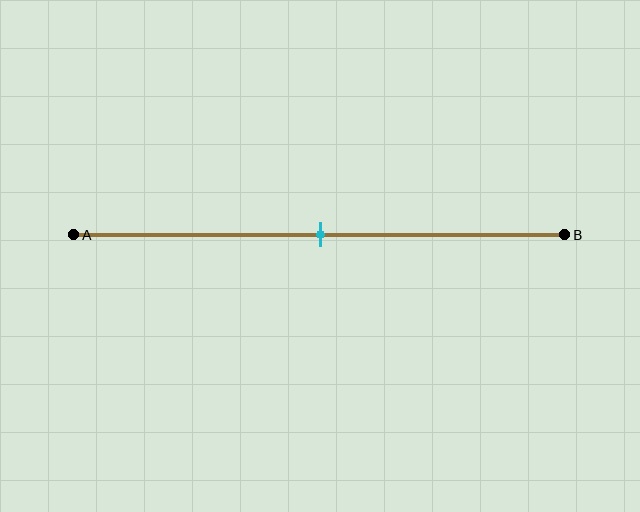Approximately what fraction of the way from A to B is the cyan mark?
The cyan mark is approximately 50% of the way from A to B.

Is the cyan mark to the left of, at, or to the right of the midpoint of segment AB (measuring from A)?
The cyan mark is approximately at the midpoint of segment AB.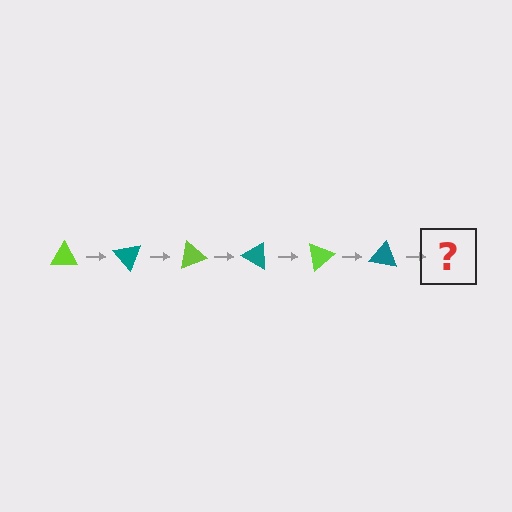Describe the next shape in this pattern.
It should be a lime triangle, rotated 300 degrees from the start.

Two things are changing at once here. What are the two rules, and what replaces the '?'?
The two rules are that it rotates 50 degrees each step and the color cycles through lime and teal. The '?' should be a lime triangle, rotated 300 degrees from the start.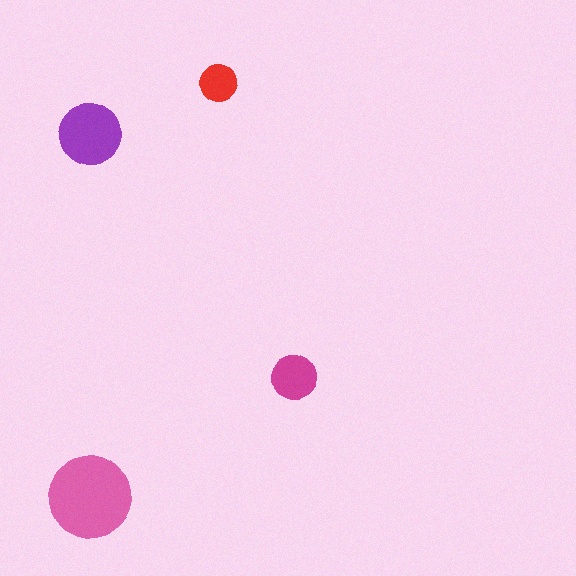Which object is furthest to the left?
The pink circle is leftmost.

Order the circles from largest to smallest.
the pink one, the purple one, the magenta one, the red one.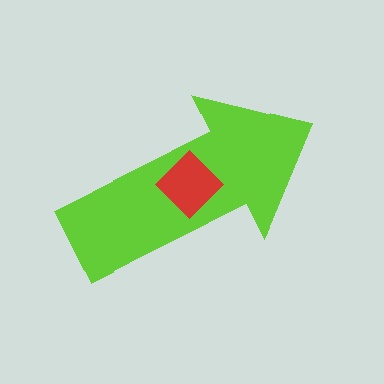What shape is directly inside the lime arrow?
The red diamond.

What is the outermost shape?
The lime arrow.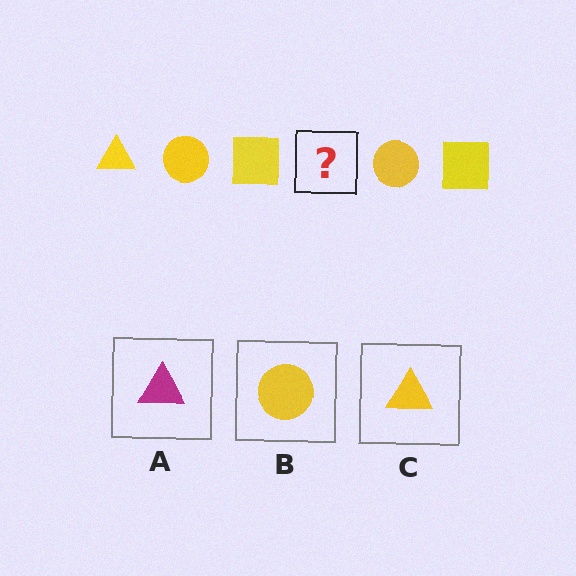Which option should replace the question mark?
Option C.